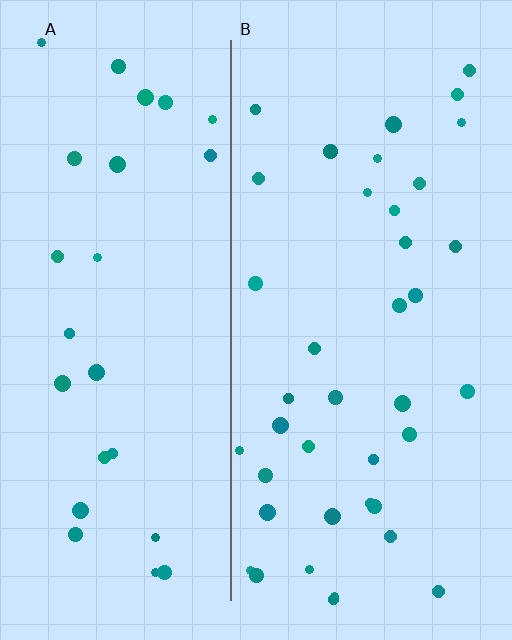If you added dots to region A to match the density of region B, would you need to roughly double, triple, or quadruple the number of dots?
Approximately double.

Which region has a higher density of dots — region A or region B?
B (the right).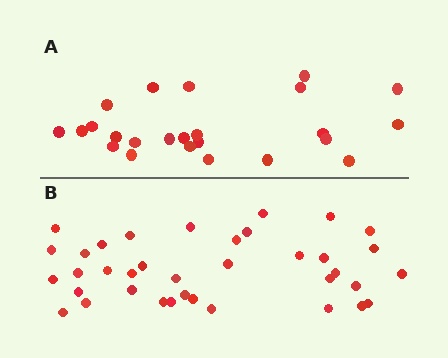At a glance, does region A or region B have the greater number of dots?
Region B (the bottom region) has more dots.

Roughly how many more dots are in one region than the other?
Region B has approximately 15 more dots than region A.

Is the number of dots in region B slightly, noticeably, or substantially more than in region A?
Region B has substantially more. The ratio is roughly 1.5 to 1.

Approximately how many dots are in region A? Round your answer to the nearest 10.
About 20 dots. (The exact count is 24, which rounds to 20.)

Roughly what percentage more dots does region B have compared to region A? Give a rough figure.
About 55% more.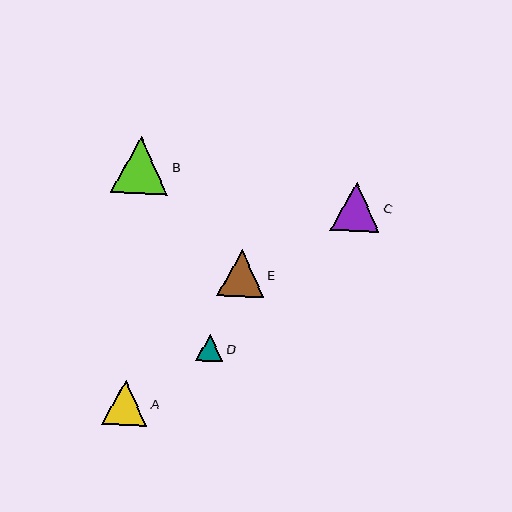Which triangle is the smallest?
Triangle D is the smallest with a size of approximately 27 pixels.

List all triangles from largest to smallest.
From largest to smallest: B, C, E, A, D.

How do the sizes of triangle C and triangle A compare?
Triangle C and triangle A are approximately the same size.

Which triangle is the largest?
Triangle B is the largest with a size of approximately 58 pixels.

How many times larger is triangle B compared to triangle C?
Triangle B is approximately 1.2 times the size of triangle C.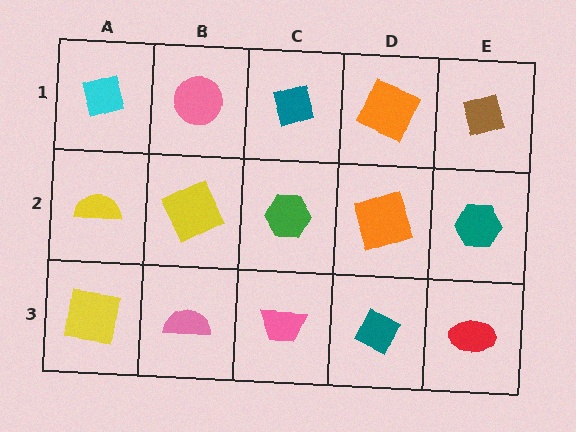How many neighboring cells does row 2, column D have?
4.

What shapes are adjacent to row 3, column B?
A yellow square (row 2, column B), a yellow square (row 3, column A), a pink trapezoid (row 3, column C).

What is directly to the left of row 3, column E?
A teal diamond.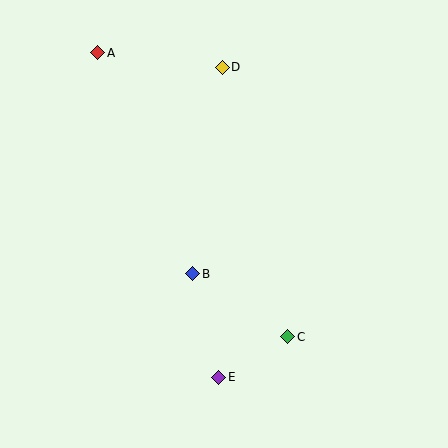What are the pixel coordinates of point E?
Point E is at (219, 377).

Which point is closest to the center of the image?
Point B at (193, 274) is closest to the center.